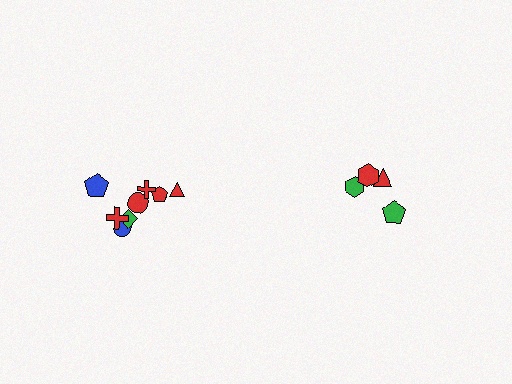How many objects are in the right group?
There are 4 objects.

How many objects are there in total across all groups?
There are 12 objects.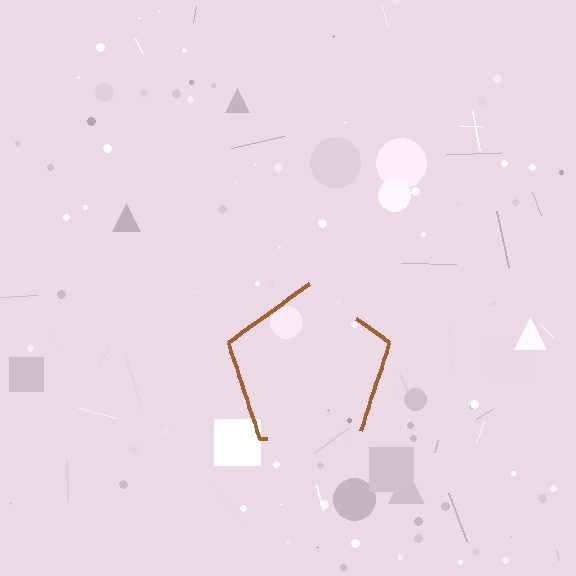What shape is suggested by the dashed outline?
The dashed outline suggests a pentagon.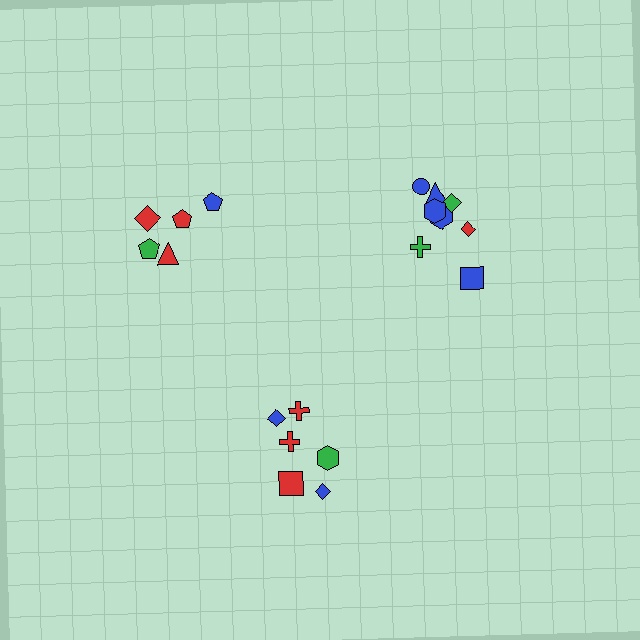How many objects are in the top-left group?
There are 5 objects.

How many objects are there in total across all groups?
There are 19 objects.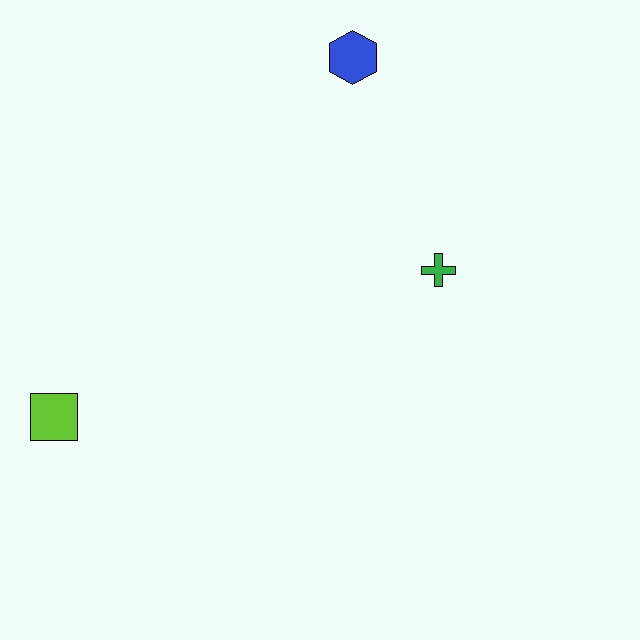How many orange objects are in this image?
There are no orange objects.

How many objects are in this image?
There are 3 objects.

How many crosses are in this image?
There is 1 cross.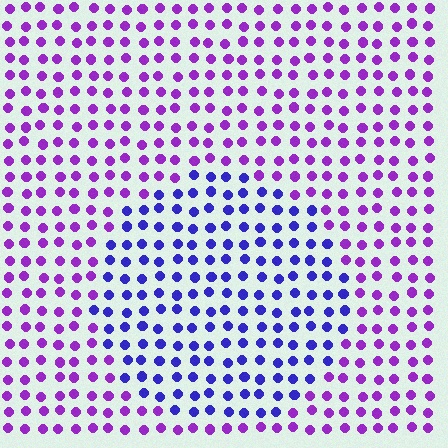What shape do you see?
I see a circle.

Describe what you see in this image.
The image is filled with small purple elements in a uniform arrangement. A circle-shaped region is visible where the elements are tinted to a slightly different hue, forming a subtle color boundary.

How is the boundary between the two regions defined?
The boundary is defined purely by a slight shift in hue (about 40 degrees). Spacing, size, and orientation are identical on both sides.